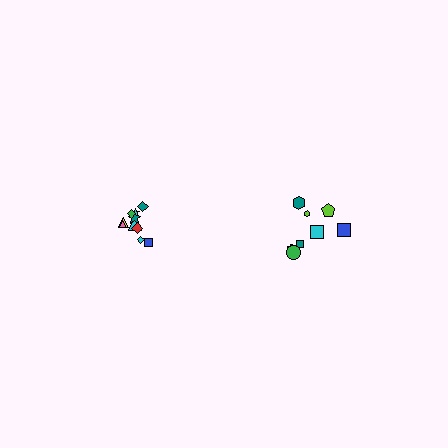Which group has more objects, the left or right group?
The left group.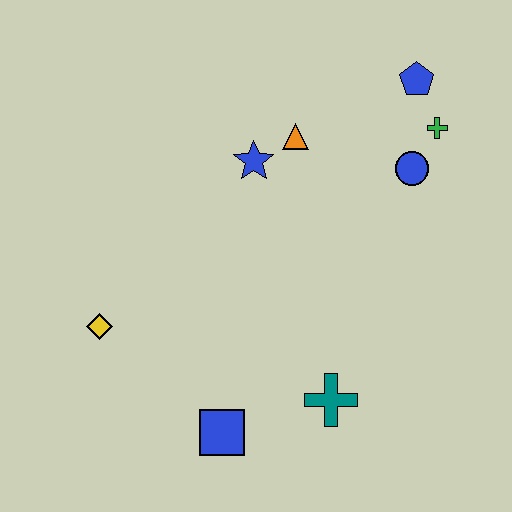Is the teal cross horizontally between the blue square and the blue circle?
Yes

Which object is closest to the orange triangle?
The blue star is closest to the orange triangle.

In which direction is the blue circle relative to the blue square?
The blue circle is above the blue square.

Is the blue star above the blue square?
Yes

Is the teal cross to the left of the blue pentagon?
Yes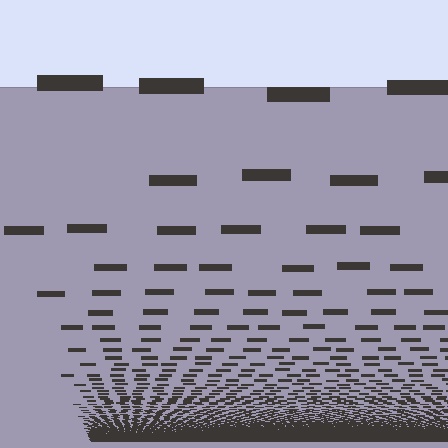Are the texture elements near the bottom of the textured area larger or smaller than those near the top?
Smaller. The gradient is inverted — elements near the bottom are smaller and denser.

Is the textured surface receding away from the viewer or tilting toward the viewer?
The surface appears to tilt toward the viewer. Texture elements get larger and sparser toward the top.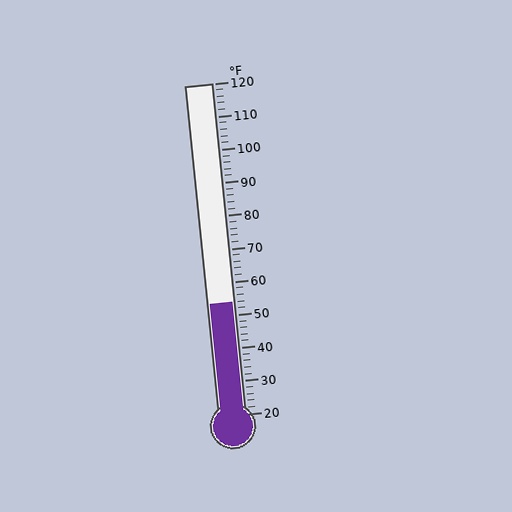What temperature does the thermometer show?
The thermometer shows approximately 54°F.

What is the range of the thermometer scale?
The thermometer scale ranges from 20°F to 120°F.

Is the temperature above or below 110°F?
The temperature is below 110°F.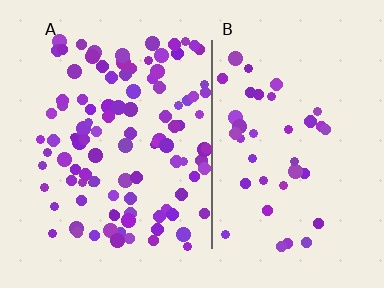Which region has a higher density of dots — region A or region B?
A (the left).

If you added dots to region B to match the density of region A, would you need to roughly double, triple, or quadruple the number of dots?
Approximately triple.